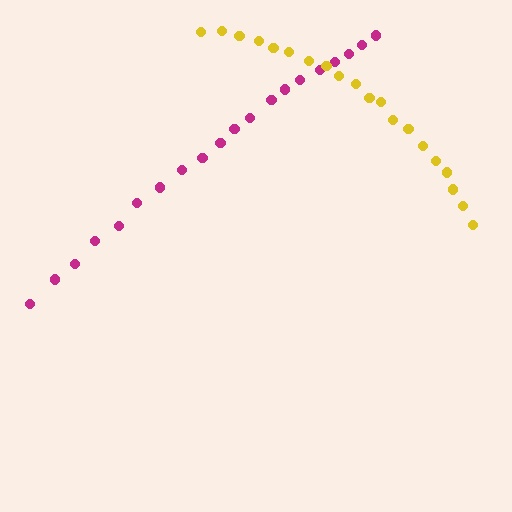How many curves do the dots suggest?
There are 2 distinct paths.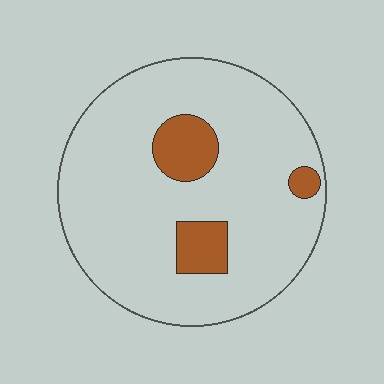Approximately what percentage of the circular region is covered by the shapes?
Approximately 15%.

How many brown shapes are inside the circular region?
3.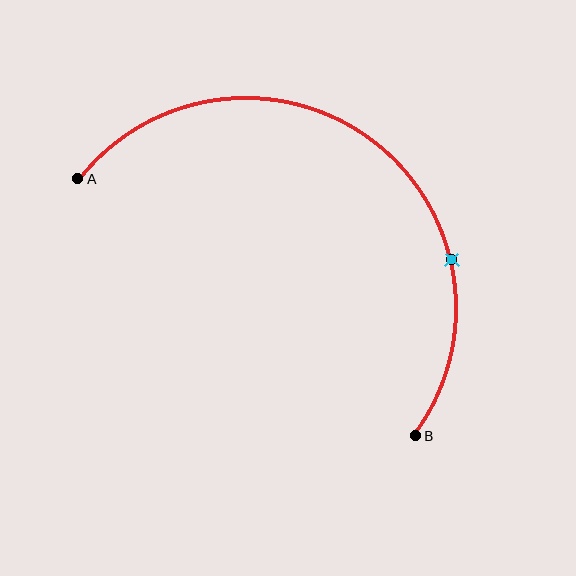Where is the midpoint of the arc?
The arc midpoint is the point on the curve farthest from the straight line joining A and B. It sits above and to the right of that line.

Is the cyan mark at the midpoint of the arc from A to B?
No. The cyan mark lies on the arc but is closer to endpoint B. The arc midpoint would be at the point on the curve equidistant along the arc from both A and B.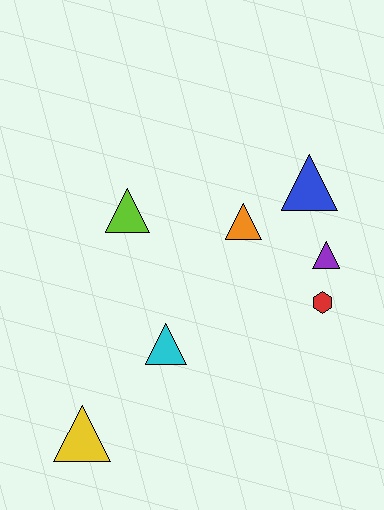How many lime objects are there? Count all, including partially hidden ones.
There is 1 lime object.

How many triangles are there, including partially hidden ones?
There are 6 triangles.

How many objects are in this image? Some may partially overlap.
There are 7 objects.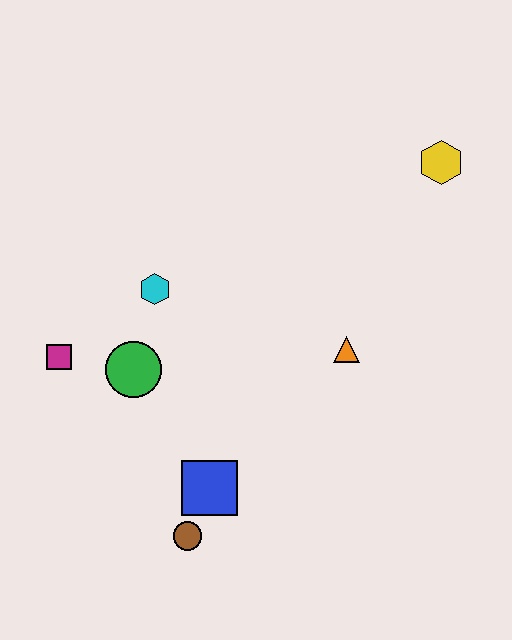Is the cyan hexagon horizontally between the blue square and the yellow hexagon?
No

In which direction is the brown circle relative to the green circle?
The brown circle is below the green circle.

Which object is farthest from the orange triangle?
The magenta square is farthest from the orange triangle.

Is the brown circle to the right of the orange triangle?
No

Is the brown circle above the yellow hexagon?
No